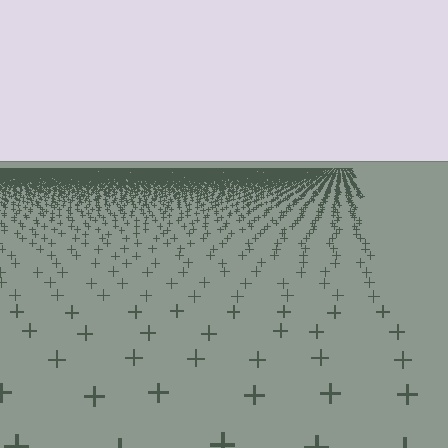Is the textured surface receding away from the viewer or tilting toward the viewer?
The surface is receding away from the viewer. Texture elements get smaller and denser toward the top.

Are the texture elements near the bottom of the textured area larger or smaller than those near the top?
Larger. Near the bottom, elements are closer to the viewer and appear at a bigger on-screen size.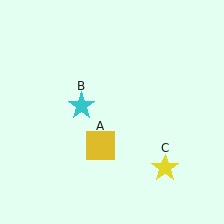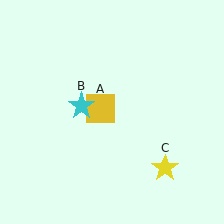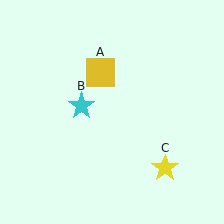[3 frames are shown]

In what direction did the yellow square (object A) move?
The yellow square (object A) moved up.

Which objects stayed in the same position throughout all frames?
Cyan star (object B) and yellow star (object C) remained stationary.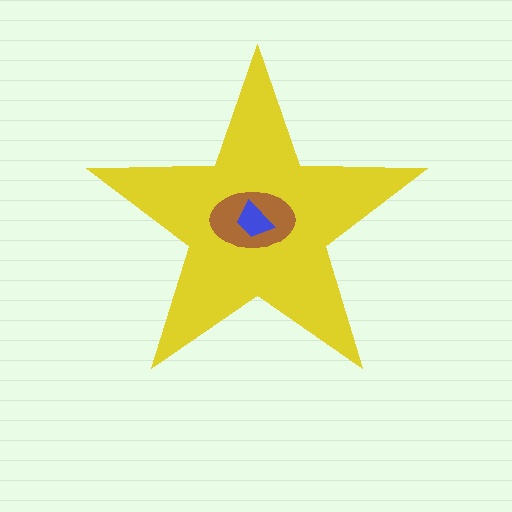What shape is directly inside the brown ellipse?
The blue trapezoid.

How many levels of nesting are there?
3.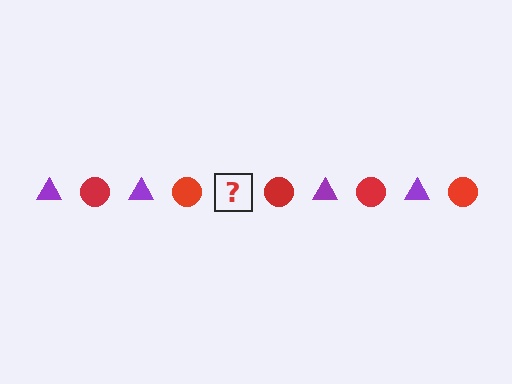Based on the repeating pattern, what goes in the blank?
The blank should be a purple triangle.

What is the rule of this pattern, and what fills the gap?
The rule is that the pattern alternates between purple triangle and red circle. The gap should be filled with a purple triangle.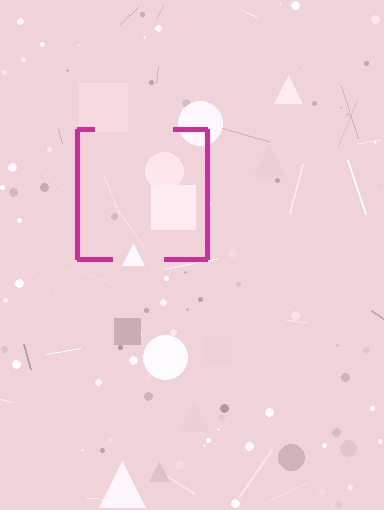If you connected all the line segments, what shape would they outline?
They would outline a square.